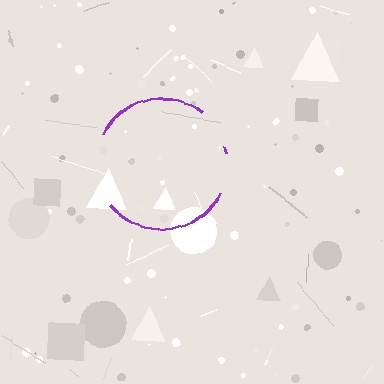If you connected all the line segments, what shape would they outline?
They would outline a circle.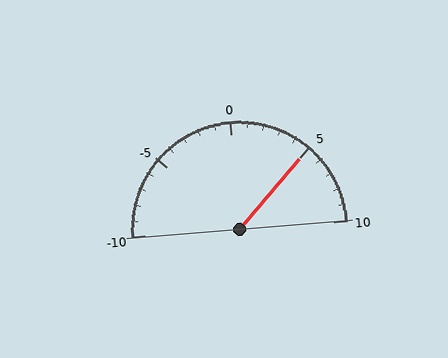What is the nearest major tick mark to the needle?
The nearest major tick mark is 5.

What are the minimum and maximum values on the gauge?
The gauge ranges from -10 to 10.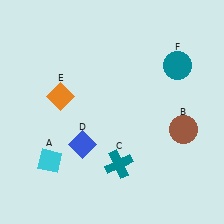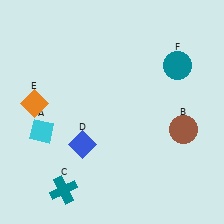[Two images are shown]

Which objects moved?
The objects that moved are: the cyan diamond (A), the teal cross (C), the orange diamond (E).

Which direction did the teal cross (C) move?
The teal cross (C) moved left.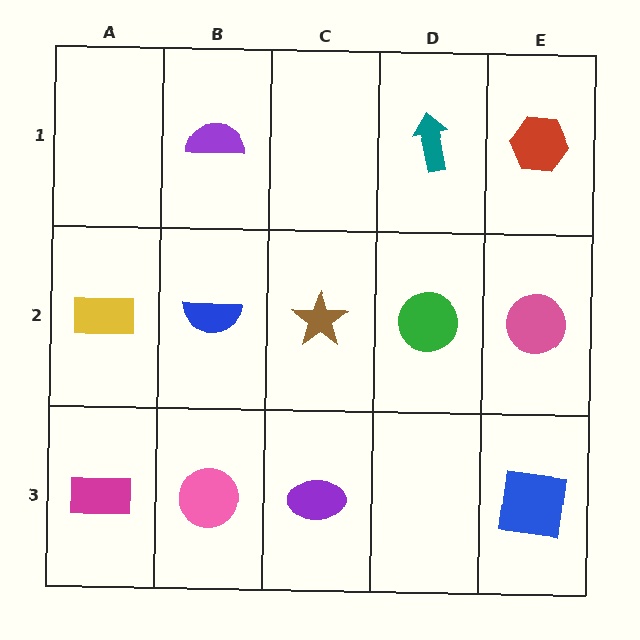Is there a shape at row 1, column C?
No, that cell is empty.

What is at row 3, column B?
A pink circle.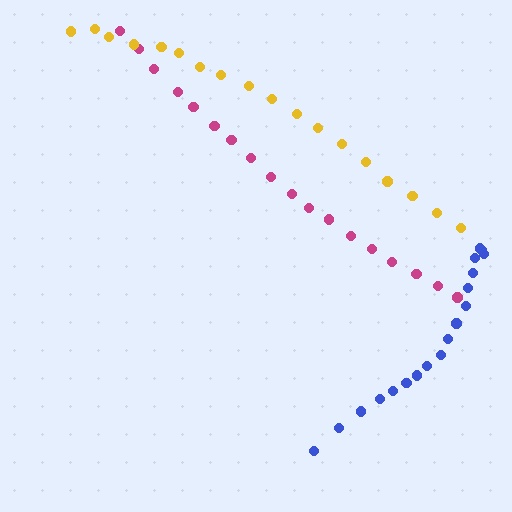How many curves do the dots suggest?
There are 3 distinct paths.